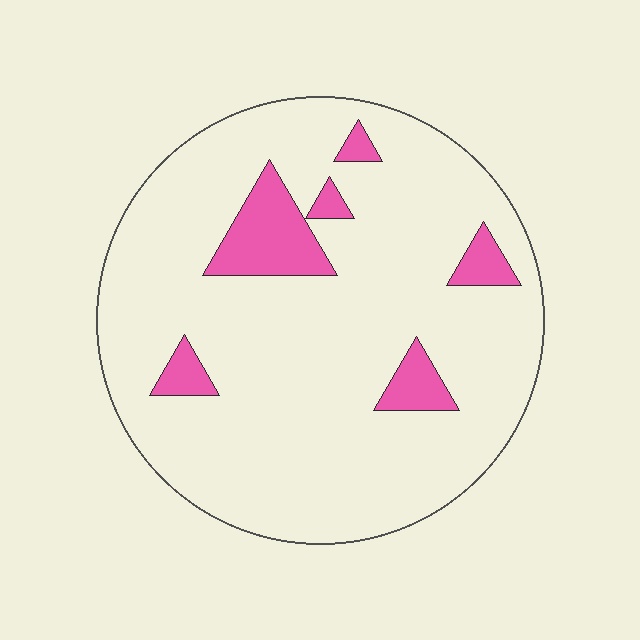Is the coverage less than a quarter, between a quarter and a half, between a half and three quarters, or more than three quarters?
Less than a quarter.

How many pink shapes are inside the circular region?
6.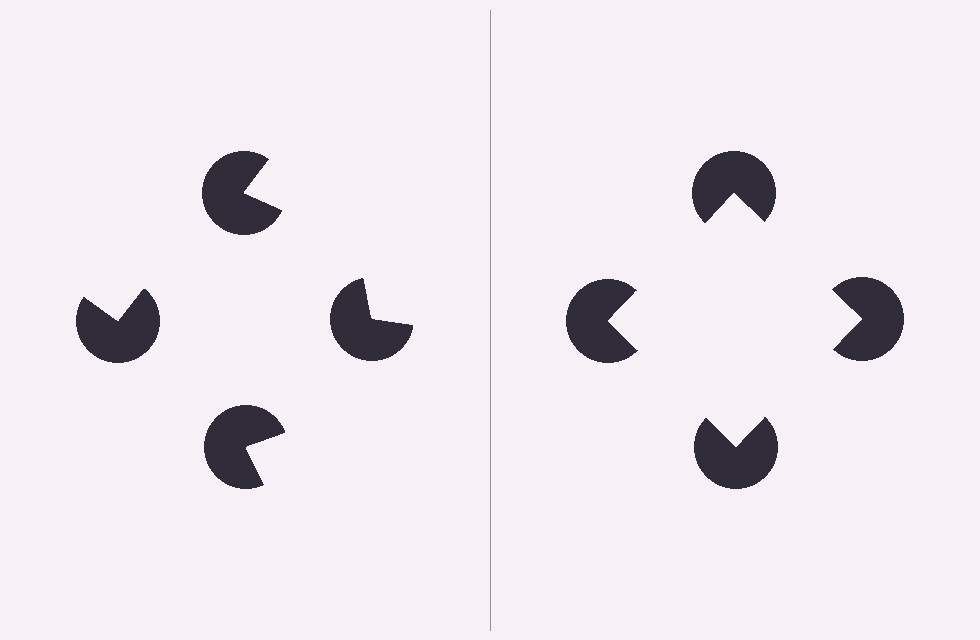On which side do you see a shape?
An illusory square appears on the right side. On the left side the wedge cuts are rotated, so no coherent shape forms.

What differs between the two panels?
The pac-man discs are positioned identically on both sides; only the wedge orientations differ. On the right they align to a square; on the left they are misaligned.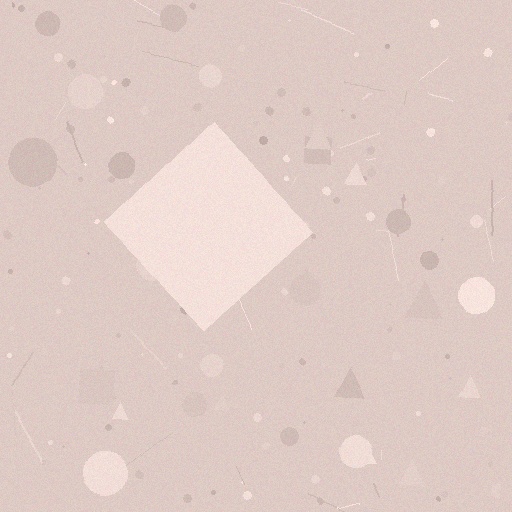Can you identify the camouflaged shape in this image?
The camouflaged shape is a diamond.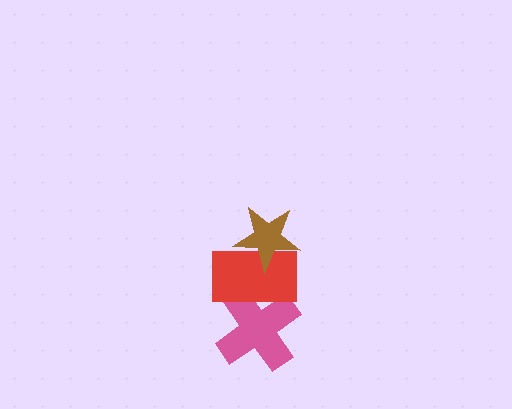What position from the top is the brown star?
The brown star is 1st from the top.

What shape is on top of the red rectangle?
The brown star is on top of the red rectangle.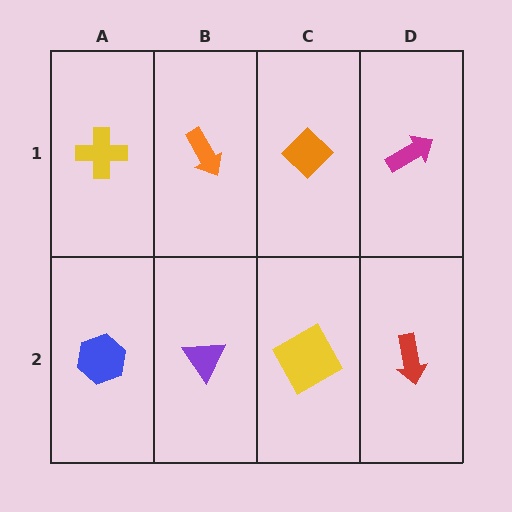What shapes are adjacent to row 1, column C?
A yellow square (row 2, column C), an orange arrow (row 1, column B), a magenta arrow (row 1, column D).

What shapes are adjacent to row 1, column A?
A blue hexagon (row 2, column A), an orange arrow (row 1, column B).